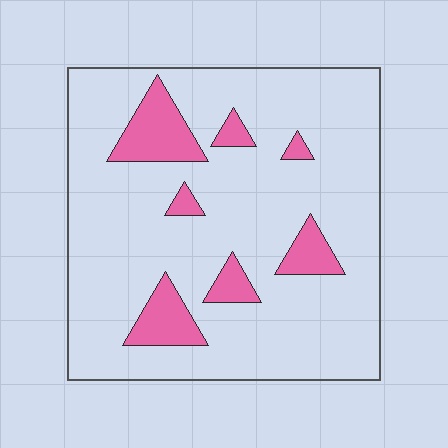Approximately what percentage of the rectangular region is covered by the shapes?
Approximately 15%.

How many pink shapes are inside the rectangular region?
7.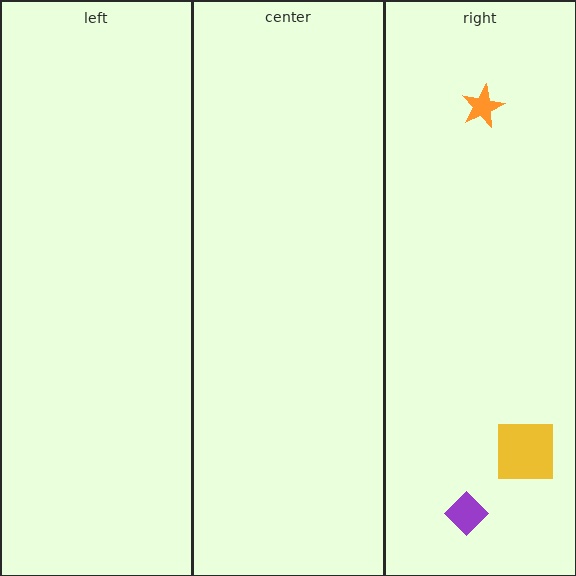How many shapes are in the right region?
3.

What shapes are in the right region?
The orange star, the purple diamond, the yellow square.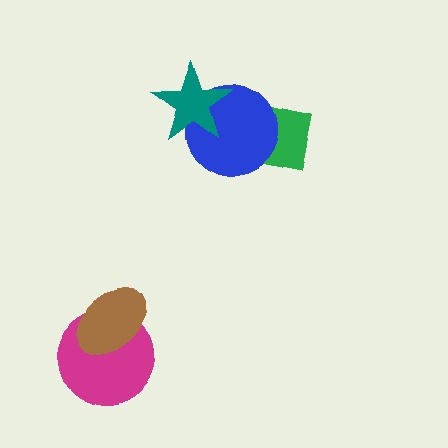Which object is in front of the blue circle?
The teal star is in front of the blue circle.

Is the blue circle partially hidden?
Yes, it is partially covered by another shape.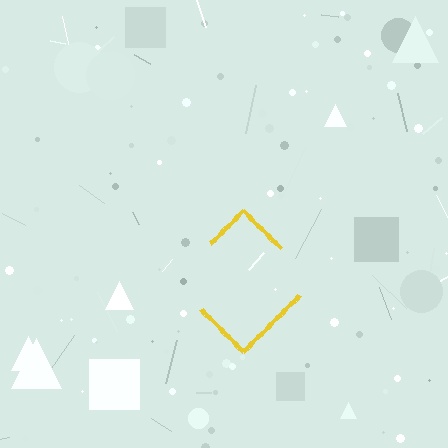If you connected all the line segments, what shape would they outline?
They would outline a diamond.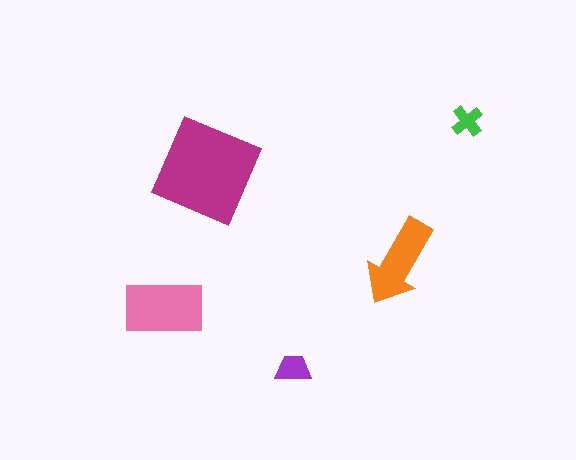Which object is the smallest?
The green cross.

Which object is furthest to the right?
The green cross is rightmost.